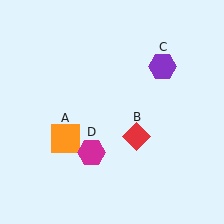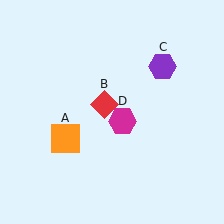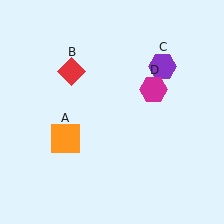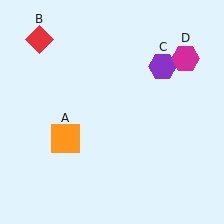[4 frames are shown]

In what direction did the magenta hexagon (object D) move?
The magenta hexagon (object D) moved up and to the right.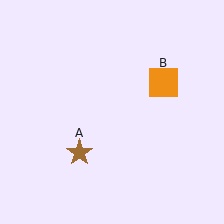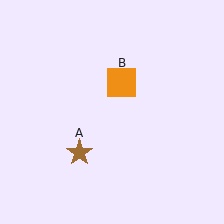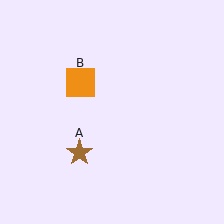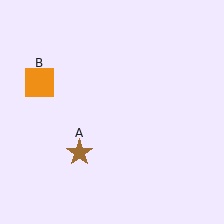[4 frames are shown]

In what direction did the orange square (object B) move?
The orange square (object B) moved left.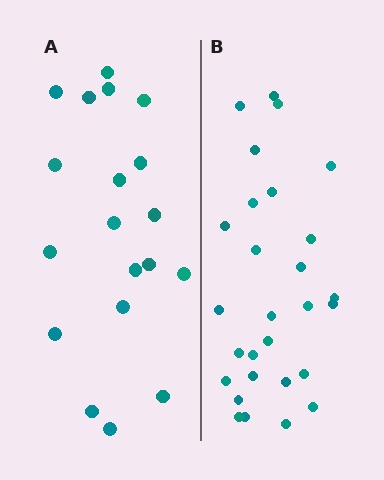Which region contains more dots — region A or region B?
Region B (the right region) has more dots.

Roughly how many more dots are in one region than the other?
Region B has roughly 8 or so more dots than region A.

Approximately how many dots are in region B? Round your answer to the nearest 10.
About 30 dots. (The exact count is 28, which rounds to 30.)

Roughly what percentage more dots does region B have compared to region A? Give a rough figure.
About 45% more.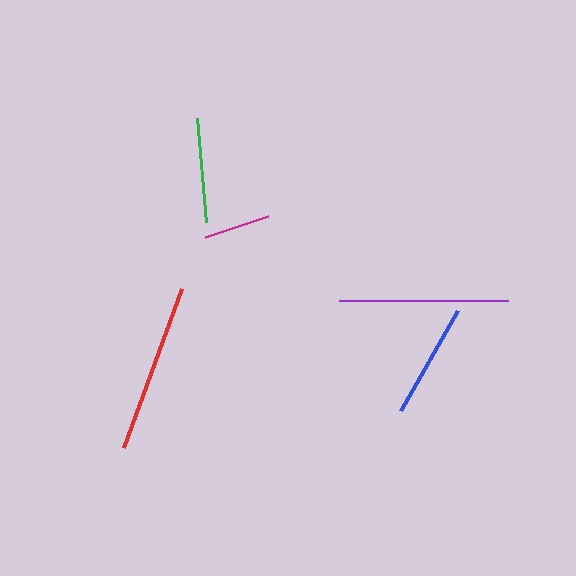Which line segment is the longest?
The purple line is the longest at approximately 169 pixels.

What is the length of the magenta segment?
The magenta segment is approximately 66 pixels long.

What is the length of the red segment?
The red segment is approximately 169 pixels long.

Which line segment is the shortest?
The magenta line is the shortest at approximately 66 pixels.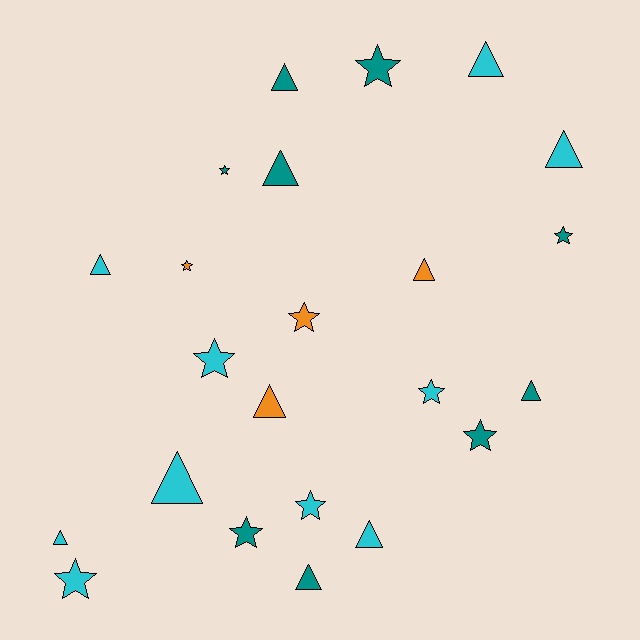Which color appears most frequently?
Cyan, with 10 objects.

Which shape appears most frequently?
Triangle, with 12 objects.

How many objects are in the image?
There are 23 objects.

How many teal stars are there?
There are 5 teal stars.